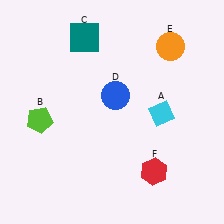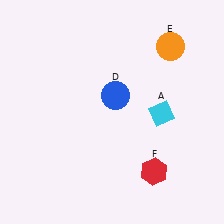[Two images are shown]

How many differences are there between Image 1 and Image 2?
There are 2 differences between the two images.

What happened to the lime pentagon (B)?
The lime pentagon (B) was removed in Image 2. It was in the bottom-left area of Image 1.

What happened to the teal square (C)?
The teal square (C) was removed in Image 2. It was in the top-left area of Image 1.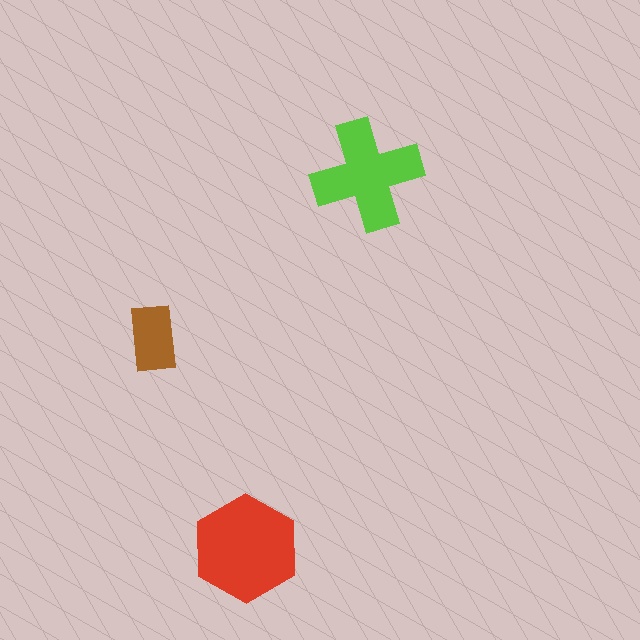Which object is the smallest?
The brown rectangle.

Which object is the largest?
The red hexagon.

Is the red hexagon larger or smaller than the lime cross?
Larger.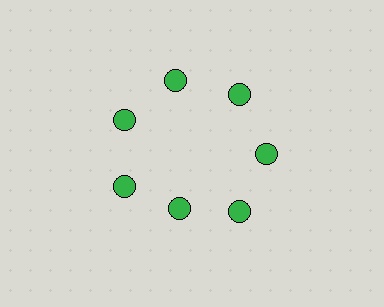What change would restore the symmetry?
The symmetry would be restored by moving it outward, back onto the ring so that all 7 circles sit at equal angles and equal distance from the center.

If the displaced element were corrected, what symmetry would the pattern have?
It would have 7-fold rotational symmetry — the pattern would map onto itself every 51 degrees.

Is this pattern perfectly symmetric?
No. The 7 green circles are arranged in a ring, but one element near the 6 o'clock position is pulled inward toward the center, breaking the 7-fold rotational symmetry.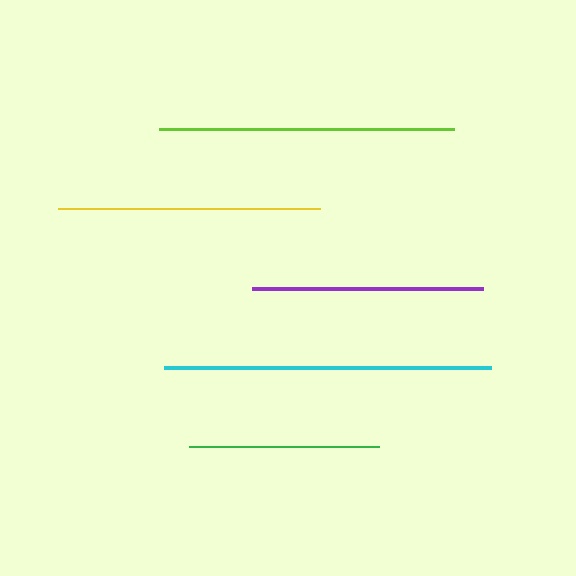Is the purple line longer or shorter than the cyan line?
The cyan line is longer than the purple line.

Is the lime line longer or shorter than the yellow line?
The lime line is longer than the yellow line.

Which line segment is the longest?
The cyan line is the longest at approximately 326 pixels.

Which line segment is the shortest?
The green line is the shortest at approximately 190 pixels.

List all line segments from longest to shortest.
From longest to shortest: cyan, lime, yellow, purple, green.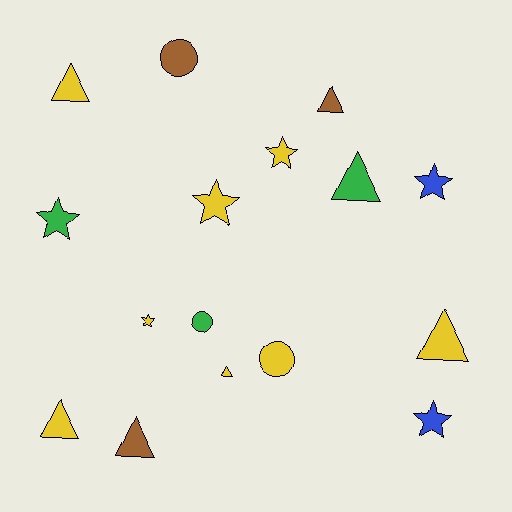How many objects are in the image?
There are 16 objects.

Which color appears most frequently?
Yellow, with 8 objects.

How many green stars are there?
There is 1 green star.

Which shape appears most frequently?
Triangle, with 7 objects.